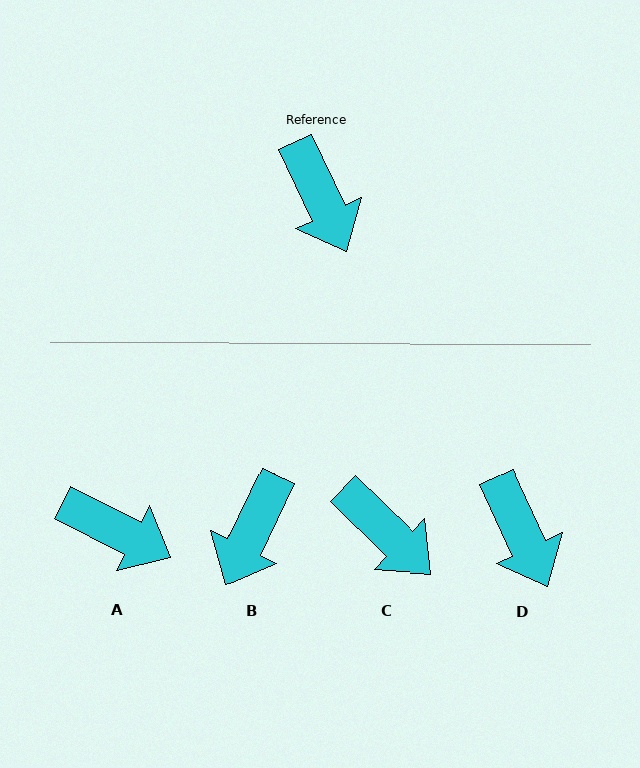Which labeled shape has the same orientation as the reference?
D.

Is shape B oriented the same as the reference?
No, it is off by about 51 degrees.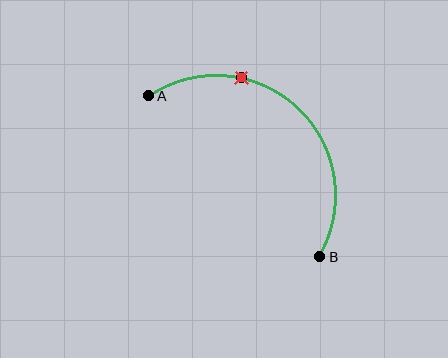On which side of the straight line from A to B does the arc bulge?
The arc bulges above and to the right of the straight line connecting A and B.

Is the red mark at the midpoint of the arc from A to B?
No. The red mark lies on the arc but is closer to endpoint A. The arc midpoint would be at the point on the curve equidistant along the arc from both A and B.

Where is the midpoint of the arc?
The arc midpoint is the point on the curve farthest from the straight line joining A and B. It sits above and to the right of that line.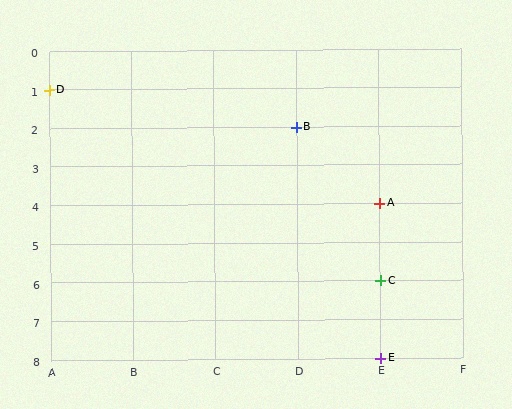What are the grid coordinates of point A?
Point A is at grid coordinates (E, 4).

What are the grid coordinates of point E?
Point E is at grid coordinates (E, 8).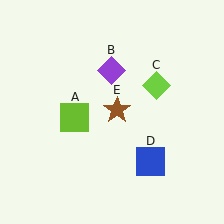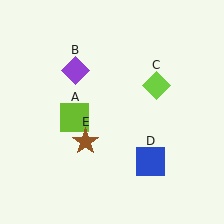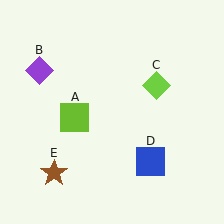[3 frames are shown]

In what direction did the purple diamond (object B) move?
The purple diamond (object B) moved left.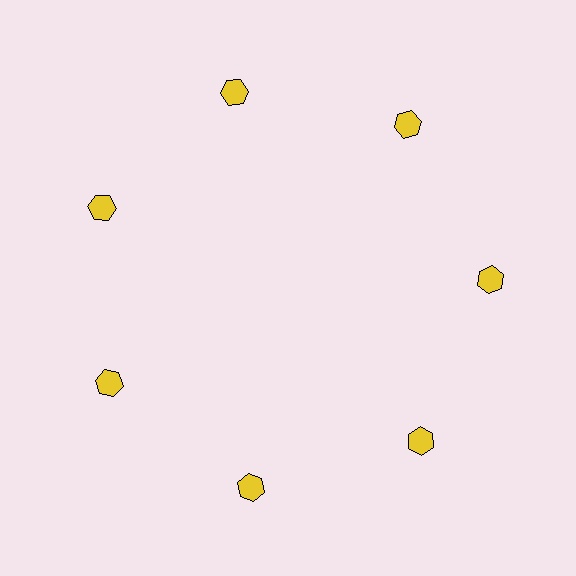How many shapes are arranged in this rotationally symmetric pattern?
There are 7 shapes, arranged in 7 groups of 1.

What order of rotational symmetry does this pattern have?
This pattern has 7-fold rotational symmetry.